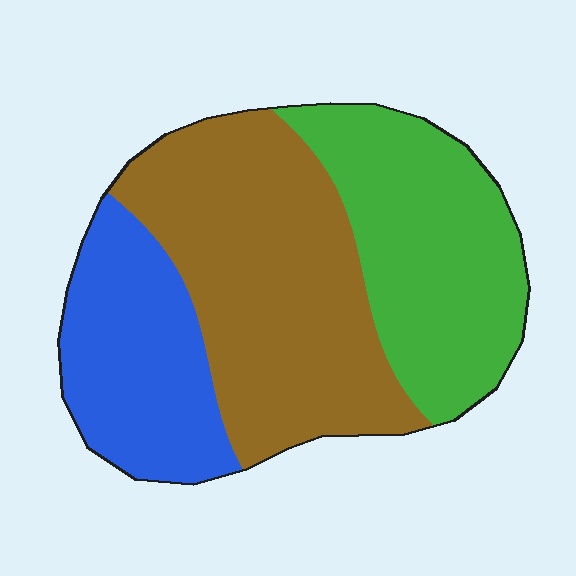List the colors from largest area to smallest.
From largest to smallest: brown, green, blue.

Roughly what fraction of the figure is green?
Green takes up about one third (1/3) of the figure.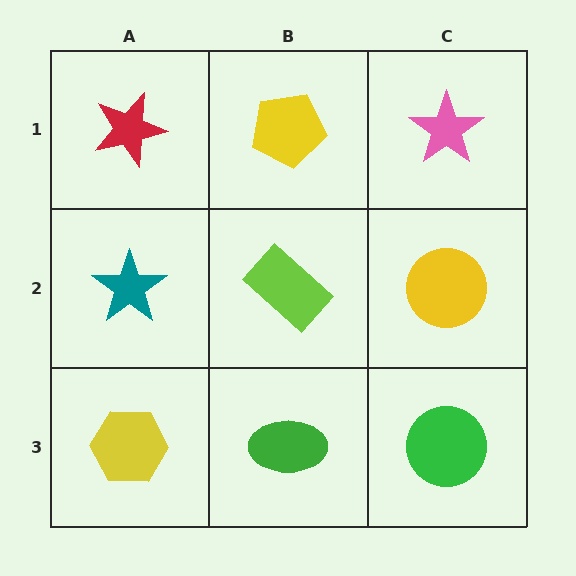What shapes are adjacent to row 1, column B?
A lime rectangle (row 2, column B), a red star (row 1, column A), a pink star (row 1, column C).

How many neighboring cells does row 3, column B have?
3.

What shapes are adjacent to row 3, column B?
A lime rectangle (row 2, column B), a yellow hexagon (row 3, column A), a green circle (row 3, column C).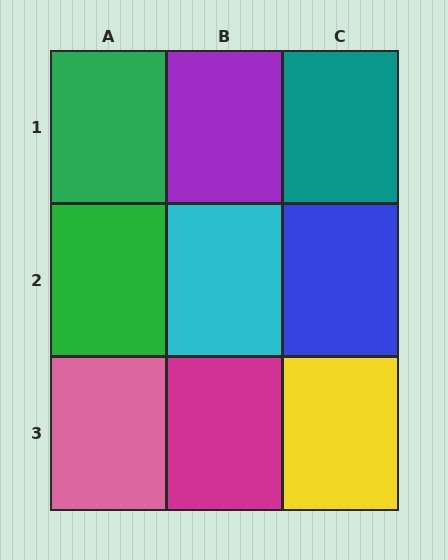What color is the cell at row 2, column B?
Cyan.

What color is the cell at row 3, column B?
Magenta.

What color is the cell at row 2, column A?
Green.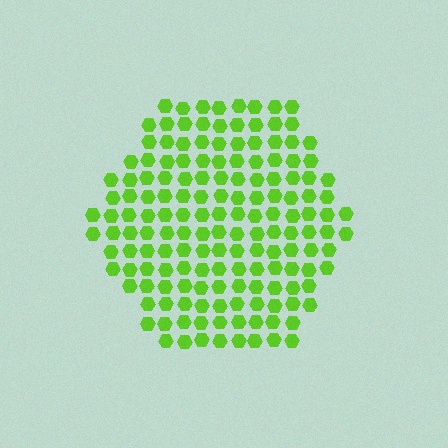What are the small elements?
The small elements are hexagons.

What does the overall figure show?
The overall figure shows a hexagon.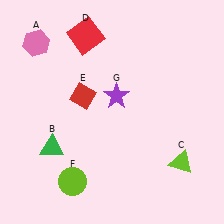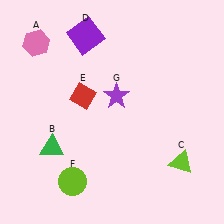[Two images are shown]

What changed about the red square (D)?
In Image 1, D is red. In Image 2, it changed to purple.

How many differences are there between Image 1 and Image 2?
There is 1 difference between the two images.